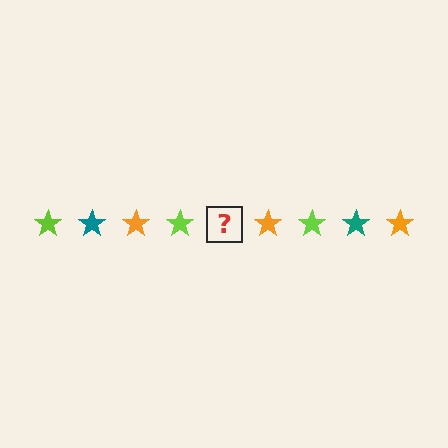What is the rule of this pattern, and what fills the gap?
The rule is that the pattern cycles through lime, teal, orange stars. The gap should be filled with a teal star.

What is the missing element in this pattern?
The missing element is a teal star.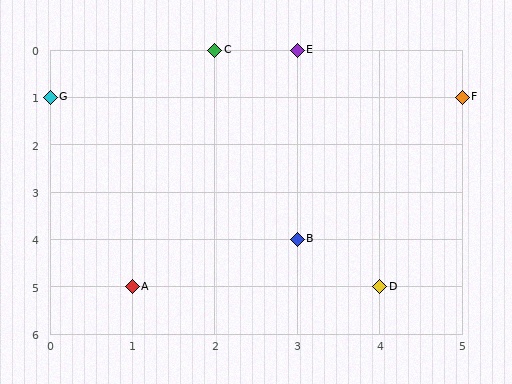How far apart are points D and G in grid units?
Points D and G are 4 columns and 4 rows apart (about 5.7 grid units diagonally).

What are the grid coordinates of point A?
Point A is at grid coordinates (1, 5).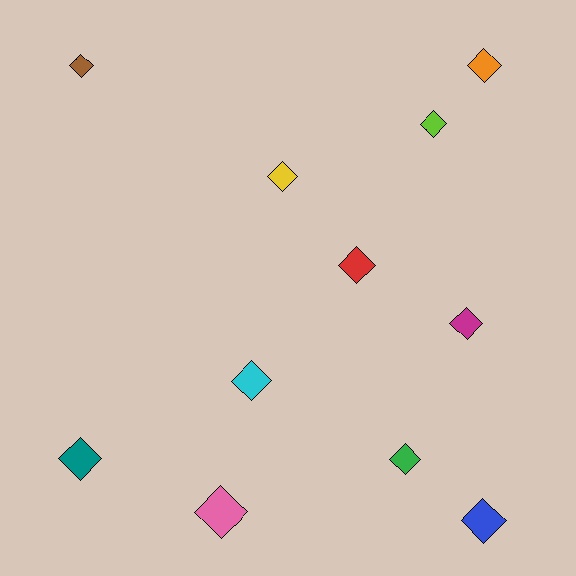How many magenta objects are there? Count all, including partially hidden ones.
There is 1 magenta object.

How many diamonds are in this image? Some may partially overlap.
There are 11 diamonds.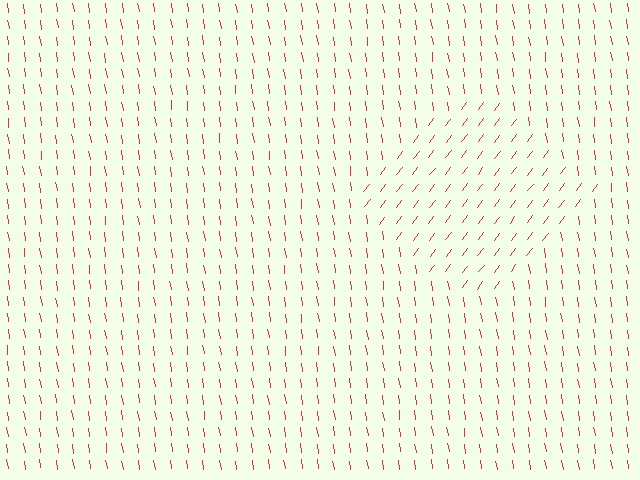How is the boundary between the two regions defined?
The boundary is defined purely by a change in line orientation (approximately 45 degrees difference). All lines are the same color and thickness.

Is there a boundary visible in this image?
Yes, there is a texture boundary formed by a change in line orientation.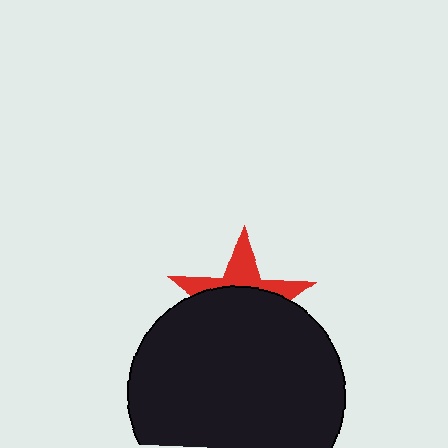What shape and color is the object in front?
The object in front is a black circle.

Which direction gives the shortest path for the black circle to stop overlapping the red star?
Moving down gives the shortest separation.